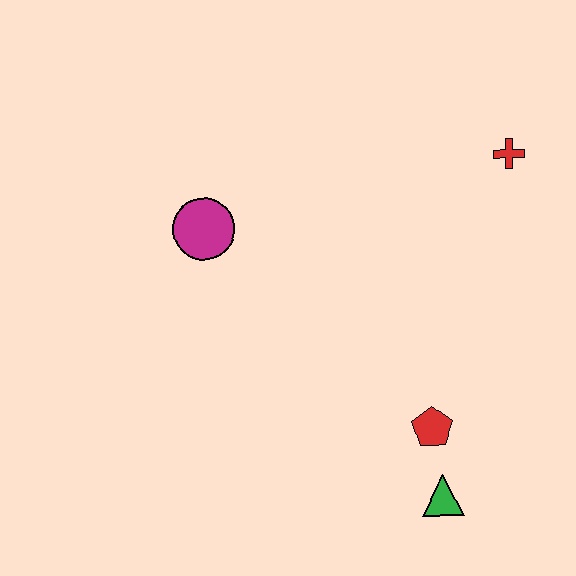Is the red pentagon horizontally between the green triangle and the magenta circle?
Yes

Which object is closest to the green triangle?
The red pentagon is closest to the green triangle.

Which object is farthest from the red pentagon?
The magenta circle is farthest from the red pentagon.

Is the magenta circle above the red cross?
No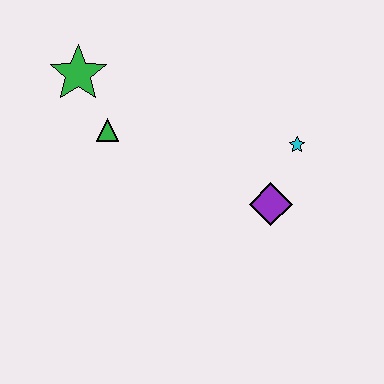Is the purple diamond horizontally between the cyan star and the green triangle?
Yes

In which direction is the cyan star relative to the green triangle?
The cyan star is to the right of the green triangle.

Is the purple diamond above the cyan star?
No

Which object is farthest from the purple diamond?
The green star is farthest from the purple diamond.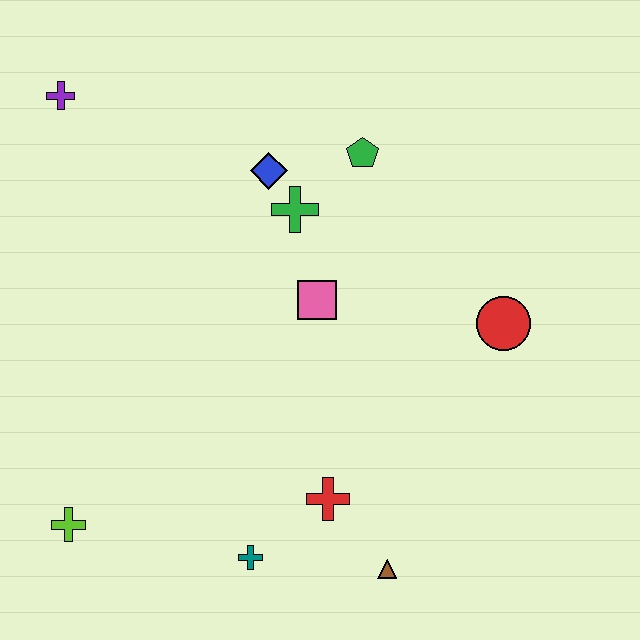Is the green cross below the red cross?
No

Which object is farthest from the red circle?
The purple cross is farthest from the red circle.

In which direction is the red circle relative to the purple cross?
The red circle is to the right of the purple cross.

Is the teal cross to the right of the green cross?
No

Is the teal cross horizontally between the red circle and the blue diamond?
No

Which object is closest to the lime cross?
The teal cross is closest to the lime cross.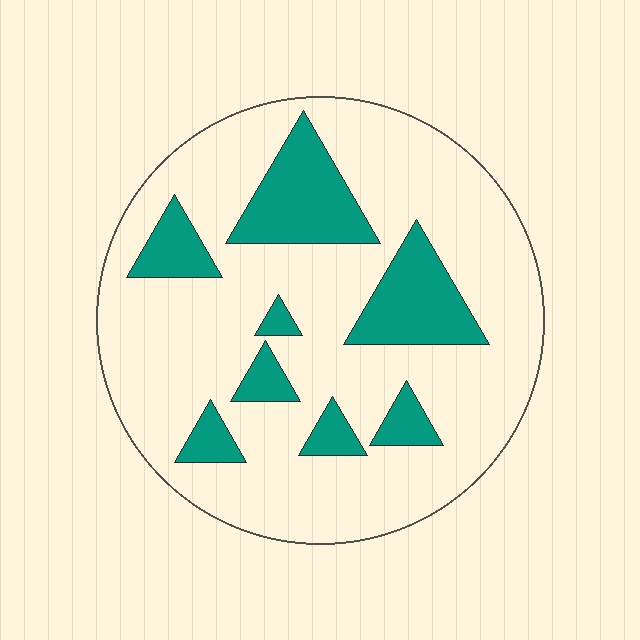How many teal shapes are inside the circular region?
8.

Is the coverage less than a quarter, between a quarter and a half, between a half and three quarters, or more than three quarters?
Less than a quarter.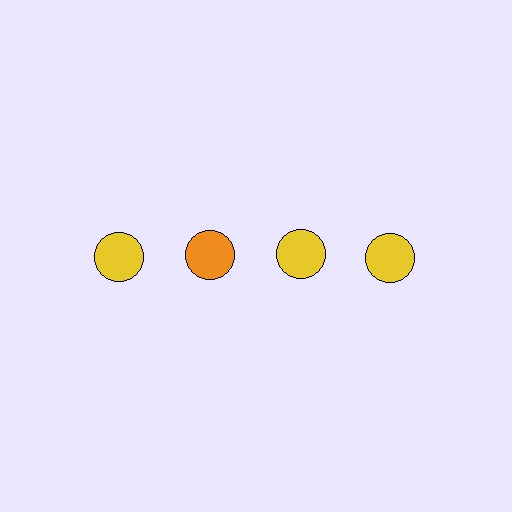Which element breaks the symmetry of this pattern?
The orange circle in the top row, second from left column breaks the symmetry. All other shapes are yellow circles.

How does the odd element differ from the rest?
It has a different color: orange instead of yellow.